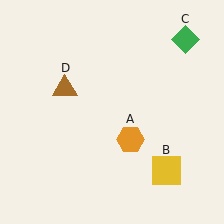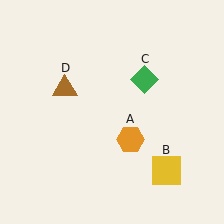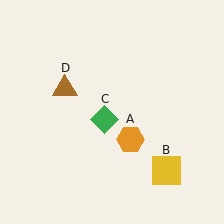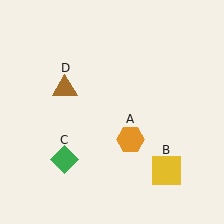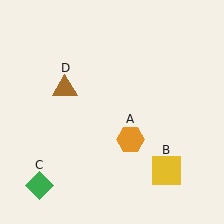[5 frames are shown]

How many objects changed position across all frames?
1 object changed position: green diamond (object C).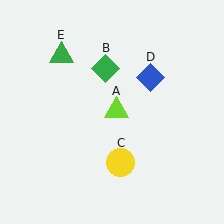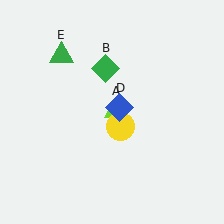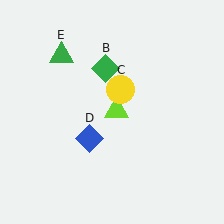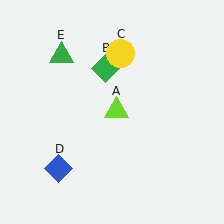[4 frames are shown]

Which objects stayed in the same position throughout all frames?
Lime triangle (object A) and green diamond (object B) and green triangle (object E) remained stationary.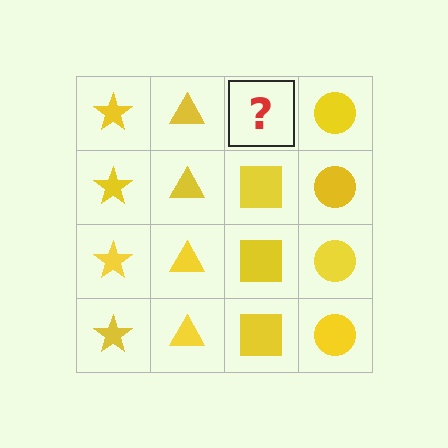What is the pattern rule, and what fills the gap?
The rule is that each column has a consistent shape. The gap should be filled with a yellow square.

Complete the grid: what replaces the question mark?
The question mark should be replaced with a yellow square.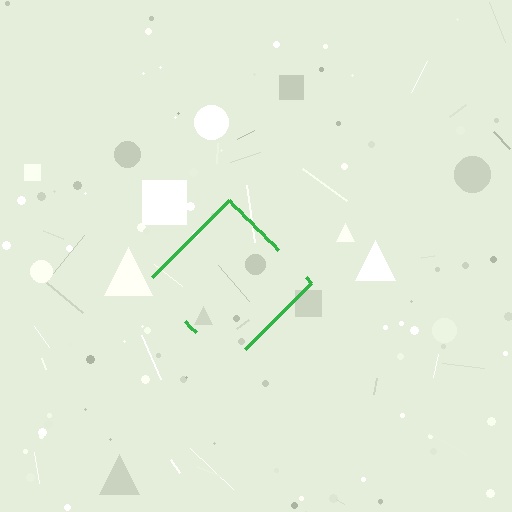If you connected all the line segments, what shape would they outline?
They would outline a diamond.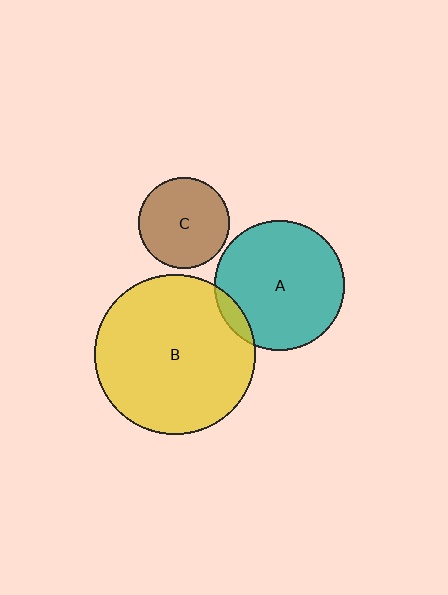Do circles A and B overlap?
Yes.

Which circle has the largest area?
Circle B (yellow).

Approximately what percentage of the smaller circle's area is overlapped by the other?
Approximately 5%.